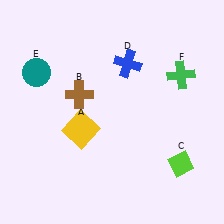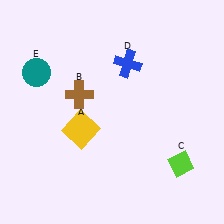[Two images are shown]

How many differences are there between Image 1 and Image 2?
There is 1 difference between the two images.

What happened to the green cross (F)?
The green cross (F) was removed in Image 2. It was in the top-right area of Image 1.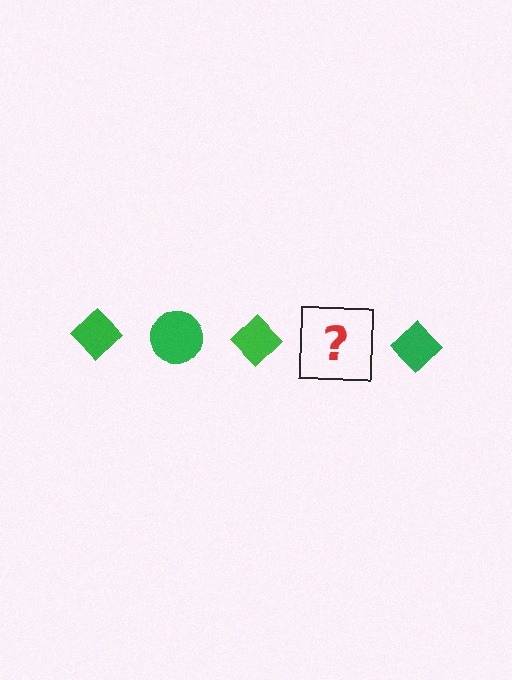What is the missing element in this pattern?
The missing element is a green circle.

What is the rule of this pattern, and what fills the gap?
The rule is that the pattern cycles through diamond, circle shapes in green. The gap should be filled with a green circle.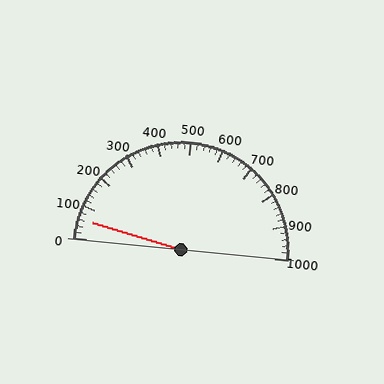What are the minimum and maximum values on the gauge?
The gauge ranges from 0 to 1000.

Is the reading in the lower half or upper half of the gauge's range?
The reading is in the lower half of the range (0 to 1000).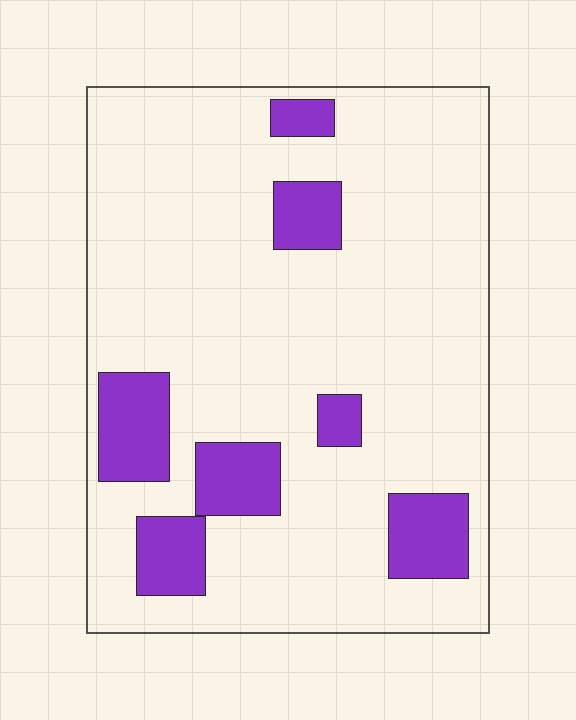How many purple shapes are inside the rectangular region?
7.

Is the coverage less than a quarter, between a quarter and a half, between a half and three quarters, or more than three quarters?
Less than a quarter.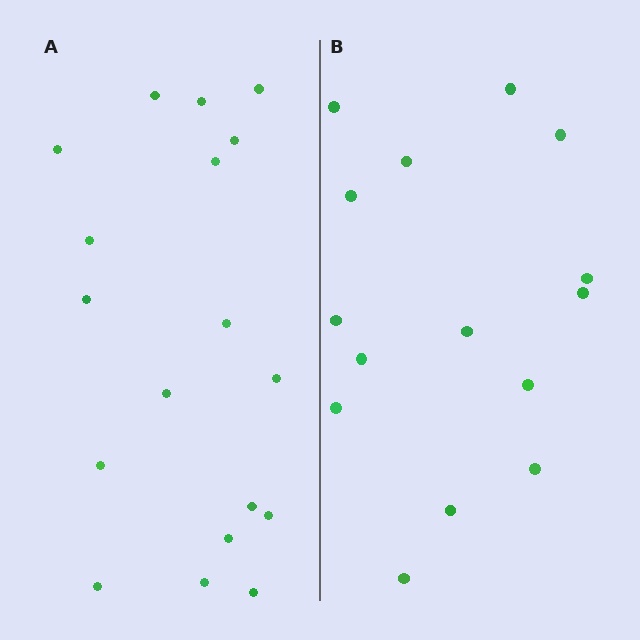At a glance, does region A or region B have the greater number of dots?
Region A (the left region) has more dots.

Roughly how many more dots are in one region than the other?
Region A has just a few more — roughly 2 or 3 more dots than region B.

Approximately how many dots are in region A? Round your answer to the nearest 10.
About 20 dots. (The exact count is 18, which rounds to 20.)